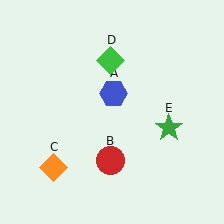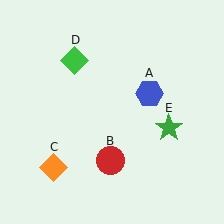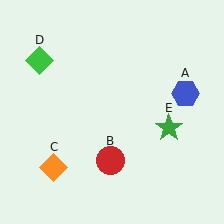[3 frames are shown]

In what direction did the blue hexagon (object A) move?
The blue hexagon (object A) moved right.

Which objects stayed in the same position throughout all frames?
Red circle (object B) and orange diamond (object C) and green star (object E) remained stationary.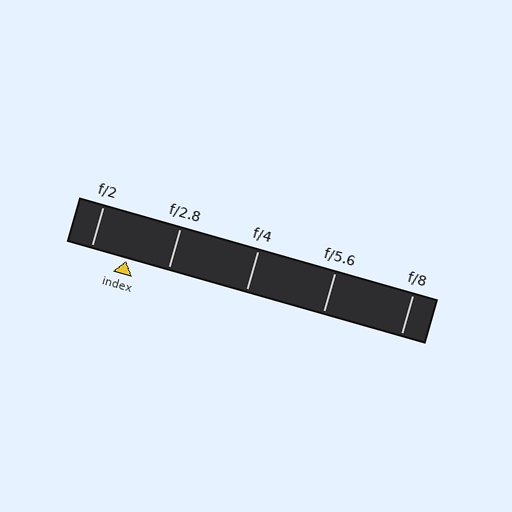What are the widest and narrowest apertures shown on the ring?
The widest aperture shown is f/2 and the narrowest is f/8.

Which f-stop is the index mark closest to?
The index mark is closest to f/2.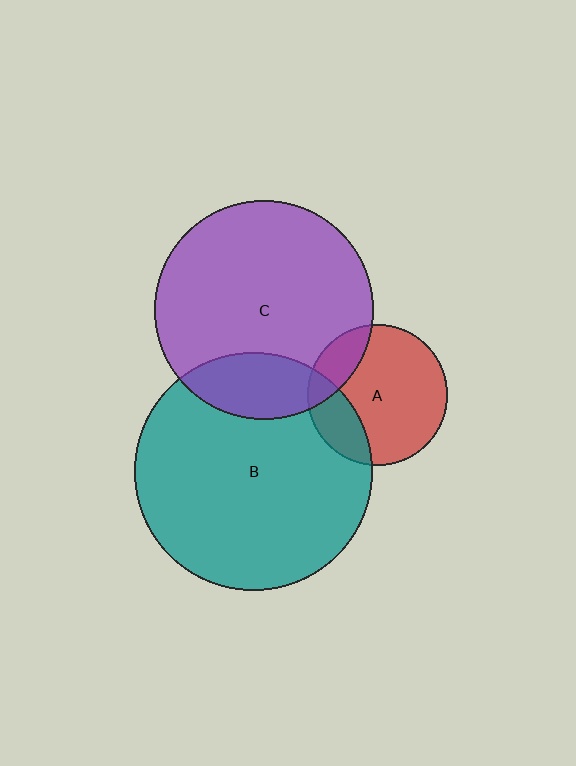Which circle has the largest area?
Circle B (teal).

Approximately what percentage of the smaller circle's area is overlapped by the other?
Approximately 20%.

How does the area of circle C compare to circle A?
Approximately 2.4 times.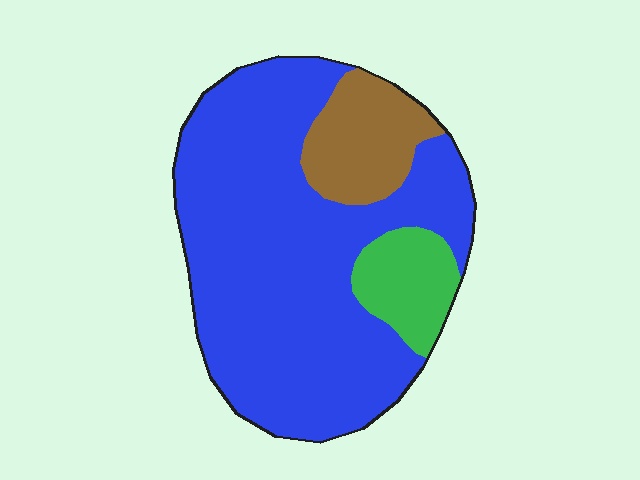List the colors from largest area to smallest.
From largest to smallest: blue, brown, green.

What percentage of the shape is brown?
Brown takes up about one eighth (1/8) of the shape.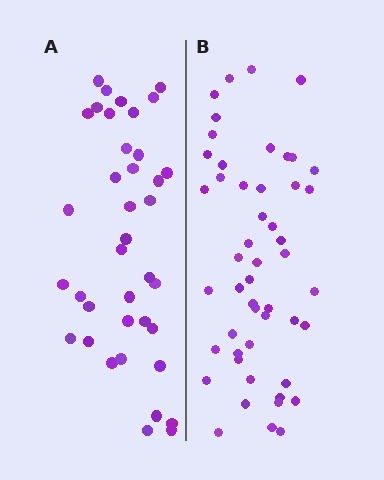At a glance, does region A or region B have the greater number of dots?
Region B (the right region) has more dots.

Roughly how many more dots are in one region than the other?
Region B has roughly 12 or so more dots than region A.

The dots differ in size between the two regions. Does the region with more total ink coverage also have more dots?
No. Region A has more total ink coverage because its dots are larger, but region B actually contains more individual dots. Total area can be misleading — the number of items is what matters here.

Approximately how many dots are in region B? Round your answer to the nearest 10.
About 50 dots.